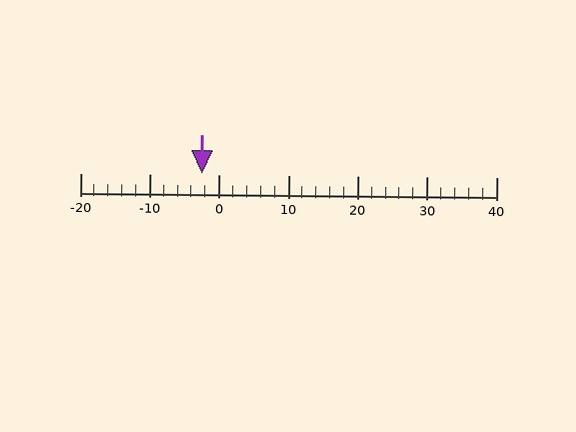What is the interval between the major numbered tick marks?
The major tick marks are spaced 10 units apart.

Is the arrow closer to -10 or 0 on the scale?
The arrow is closer to 0.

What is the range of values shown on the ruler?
The ruler shows values from -20 to 40.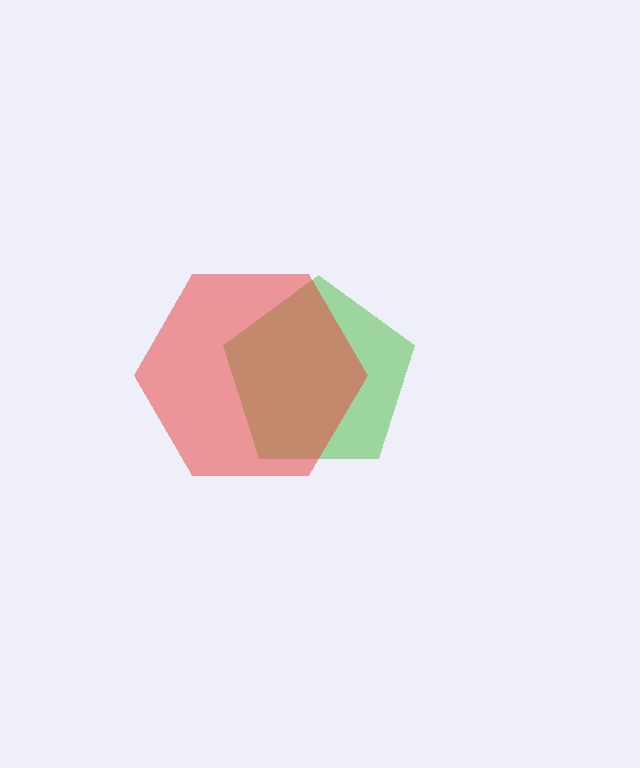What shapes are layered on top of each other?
The layered shapes are: a green pentagon, a red hexagon.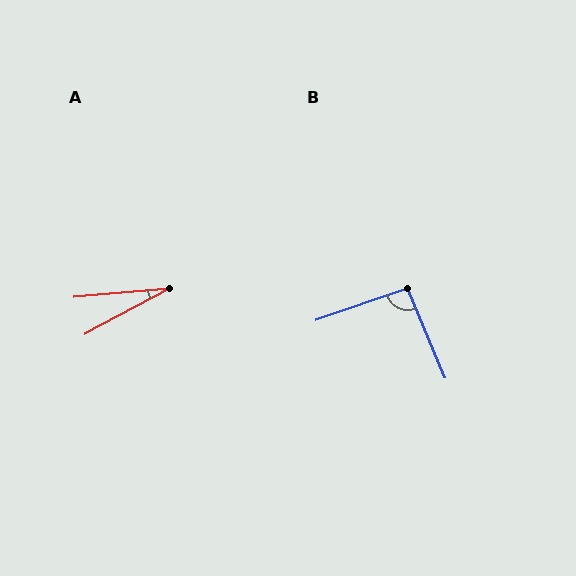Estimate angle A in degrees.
Approximately 23 degrees.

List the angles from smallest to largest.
A (23°), B (94°).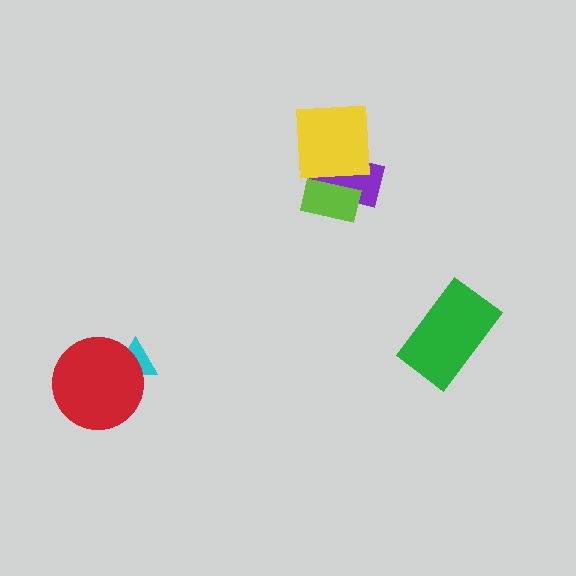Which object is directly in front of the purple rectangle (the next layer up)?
The yellow square is directly in front of the purple rectangle.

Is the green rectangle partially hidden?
No, no other shape covers it.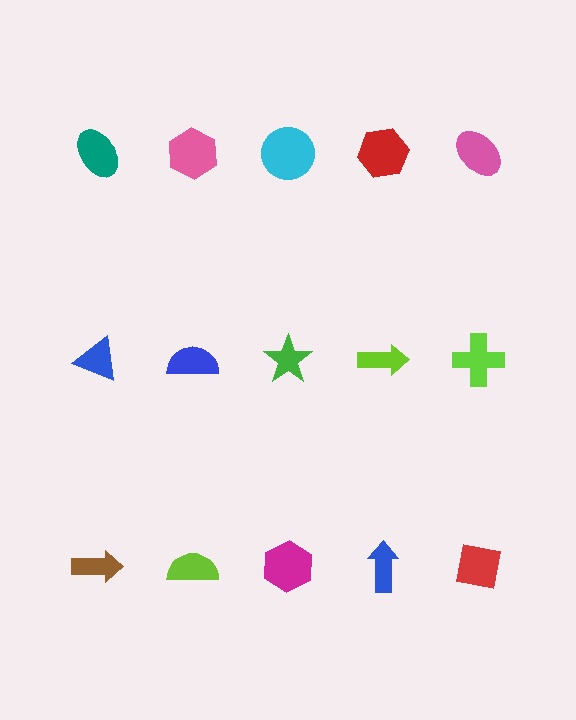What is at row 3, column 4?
A blue arrow.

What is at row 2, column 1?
A blue triangle.